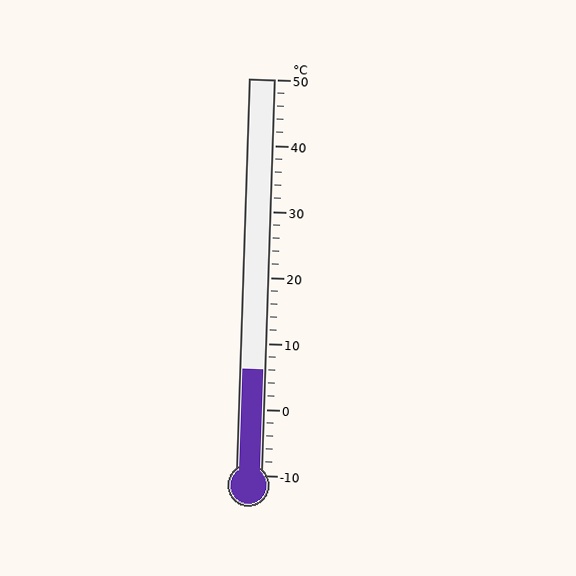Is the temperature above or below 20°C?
The temperature is below 20°C.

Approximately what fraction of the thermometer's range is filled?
The thermometer is filled to approximately 25% of its range.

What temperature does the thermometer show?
The thermometer shows approximately 6°C.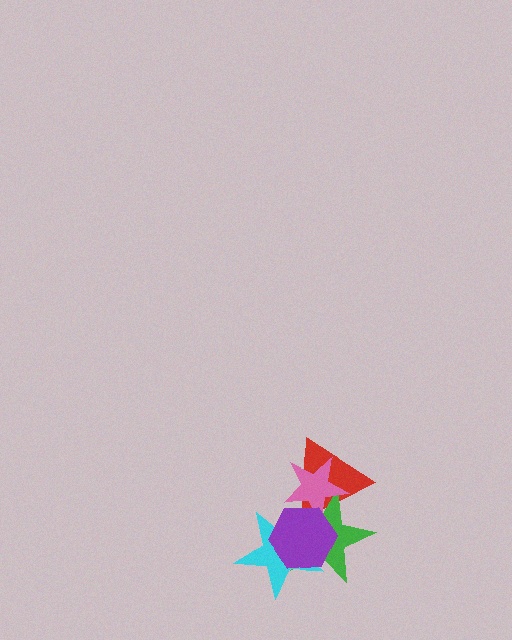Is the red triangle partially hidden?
Yes, it is partially covered by another shape.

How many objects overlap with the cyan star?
2 objects overlap with the cyan star.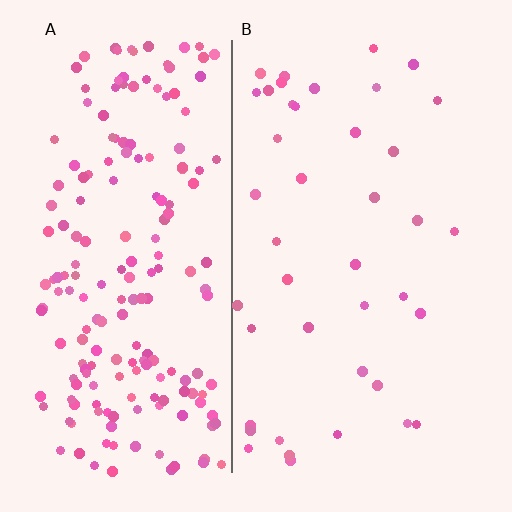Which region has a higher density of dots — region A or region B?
A (the left).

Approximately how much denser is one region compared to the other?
Approximately 4.8× — region A over region B.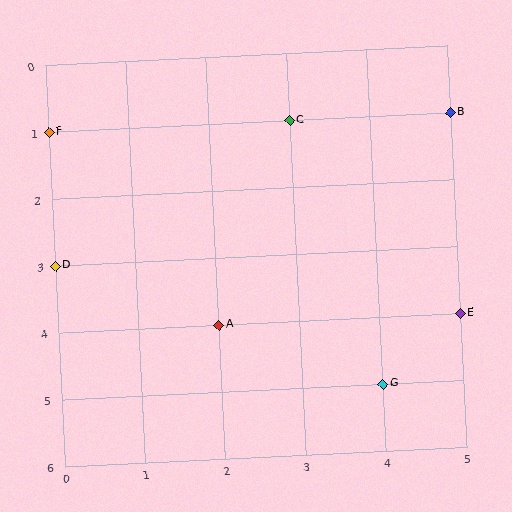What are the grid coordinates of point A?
Point A is at grid coordinates (2, 4).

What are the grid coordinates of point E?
Point E is at grid coordinates (5, 4).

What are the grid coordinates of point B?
Point B is at grid coordinates (5, 1).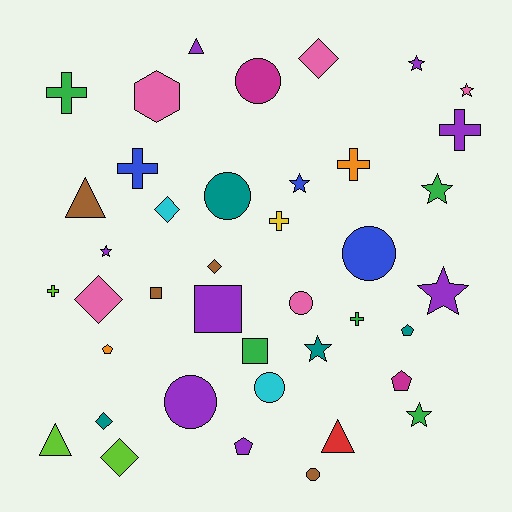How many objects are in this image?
There are 40 objects.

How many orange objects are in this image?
There are 2 orange objects.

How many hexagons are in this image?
There is 1 hexagon.